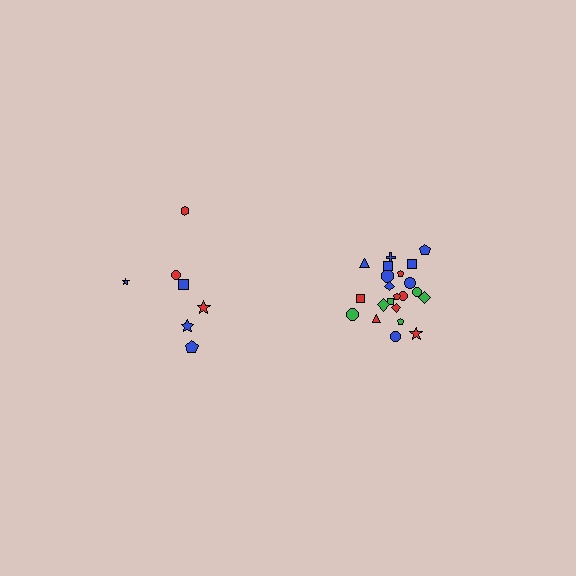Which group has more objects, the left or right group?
The right group.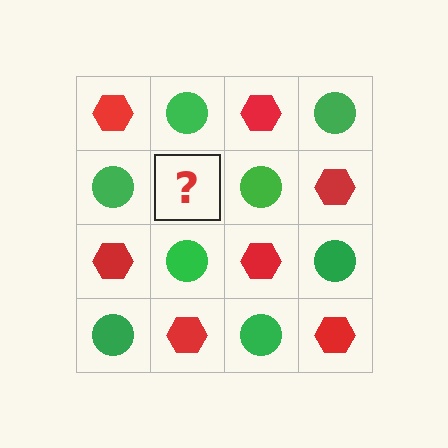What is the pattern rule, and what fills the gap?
The rule is that it alternates red hexagon and green circle in a checkerboard pattern. The gap should be filled with a red hexagon.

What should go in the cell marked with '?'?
The missing cell should contain a red hexagon.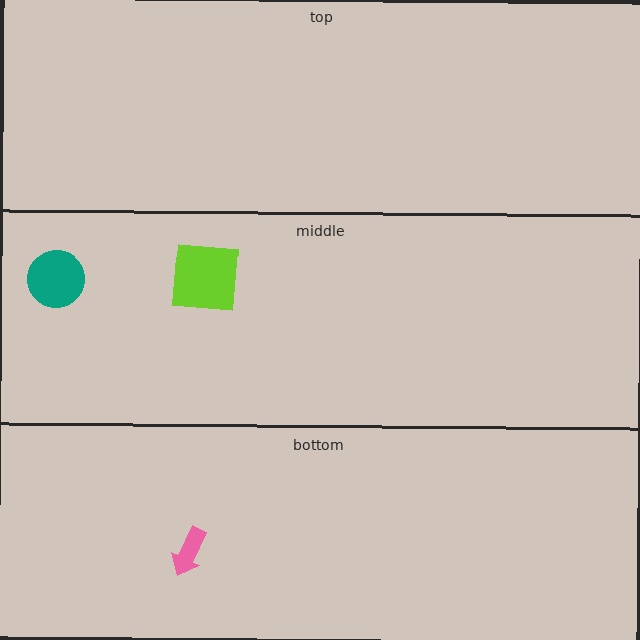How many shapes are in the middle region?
2.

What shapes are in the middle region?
The lime square, the teal circle.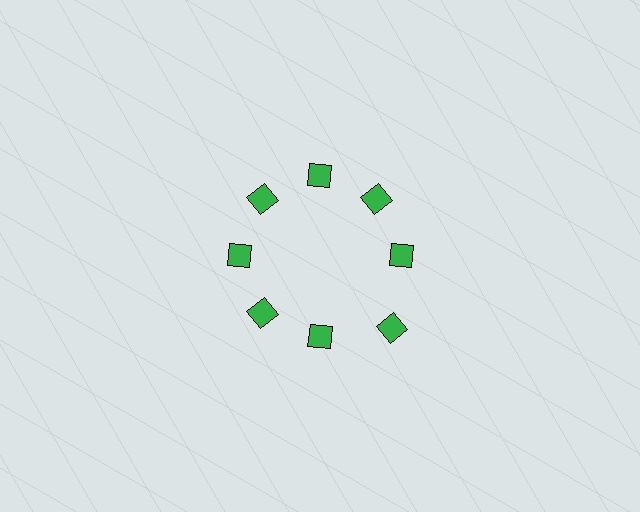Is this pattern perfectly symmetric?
No. The 8 green diamonds are arranged in a ring, but one element near the 4 o'clock position is pushed outward from the center, breaking the 8-fold rotational symmetry.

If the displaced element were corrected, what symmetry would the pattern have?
It would have 8-fold rotational symmetry — the pattern would map onto itself every 45 degrees.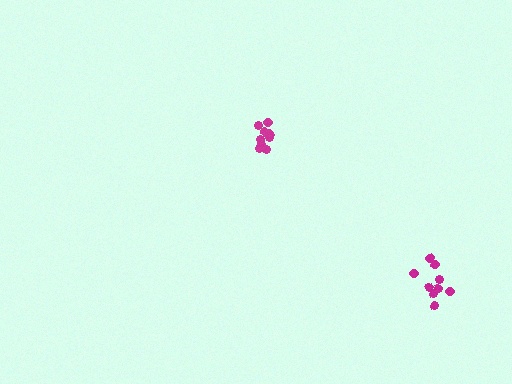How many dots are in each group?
Group 1: 9 dots, Group 2: 9 dots (18 total).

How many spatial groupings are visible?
There are 2 spatial groupings.